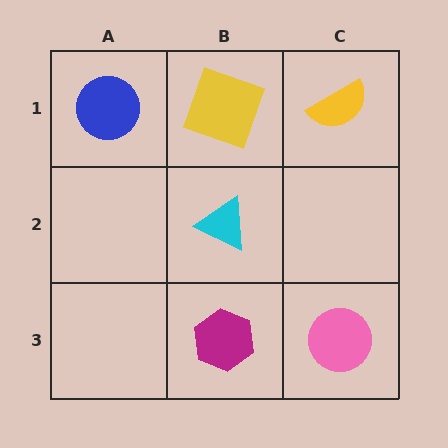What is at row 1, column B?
A yellow square.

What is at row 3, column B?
A magenta hexagon.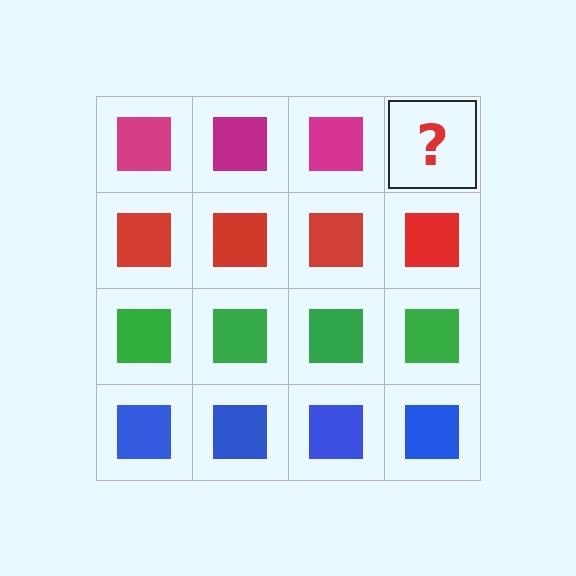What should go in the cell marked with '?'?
The missing cell should contain a magenta square.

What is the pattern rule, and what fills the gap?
The rule is that each row has a consistent color. The gap should be filled with a magenta square.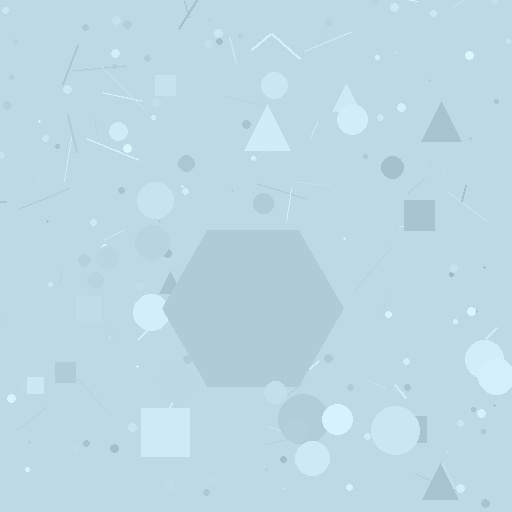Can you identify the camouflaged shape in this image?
The camouflaged shape is a hexagon.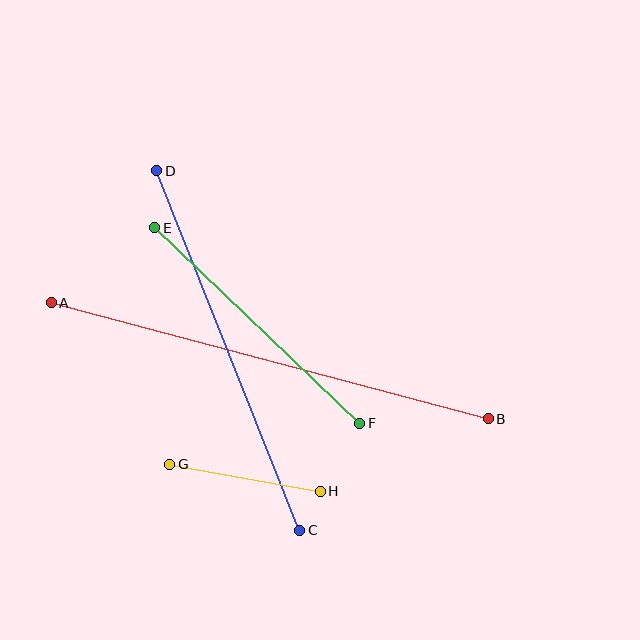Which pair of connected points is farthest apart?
Points A and B are farthest apart.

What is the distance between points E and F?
The distance is approximately 283 pixels.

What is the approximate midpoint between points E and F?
The midpoint is at approximately (257, 325) pixels.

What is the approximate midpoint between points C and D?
The midpoint is at approximately (228, 351) pixels.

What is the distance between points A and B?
The distance is approximately 452 pixels.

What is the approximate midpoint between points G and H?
The midpoint is at approximately (245, 478) pixels.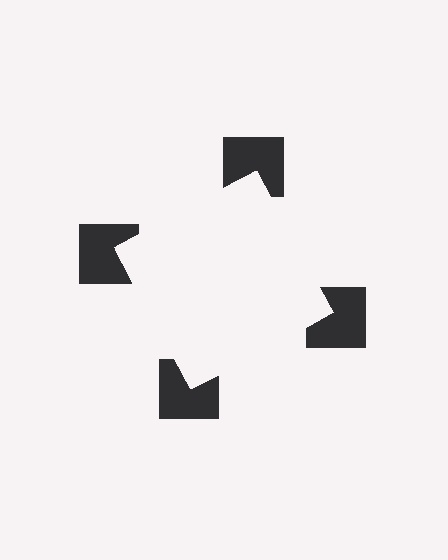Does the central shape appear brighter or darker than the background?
It typically appears slightly brighter than the background, even though no actual brightness change is drawn.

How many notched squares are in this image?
There are 4 — one at each vertex of the illusory square.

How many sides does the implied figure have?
4 sides.